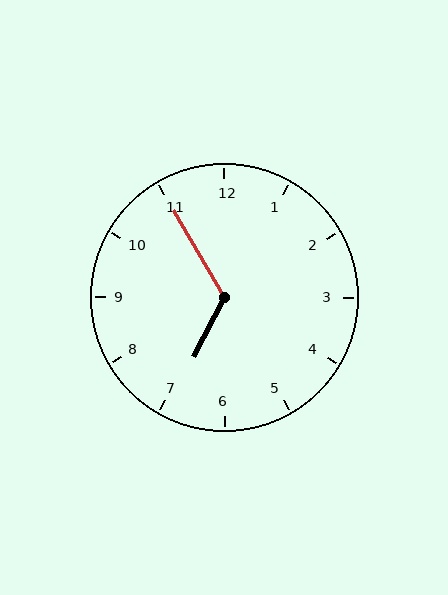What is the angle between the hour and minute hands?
Approximately 122 degrees.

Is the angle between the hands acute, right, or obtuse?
It is obtuse.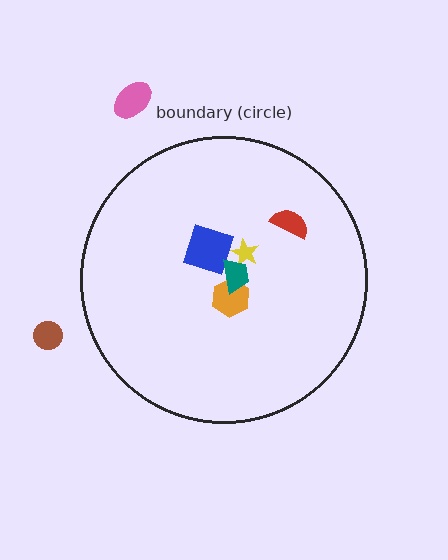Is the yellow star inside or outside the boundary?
Inside.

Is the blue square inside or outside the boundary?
Inside.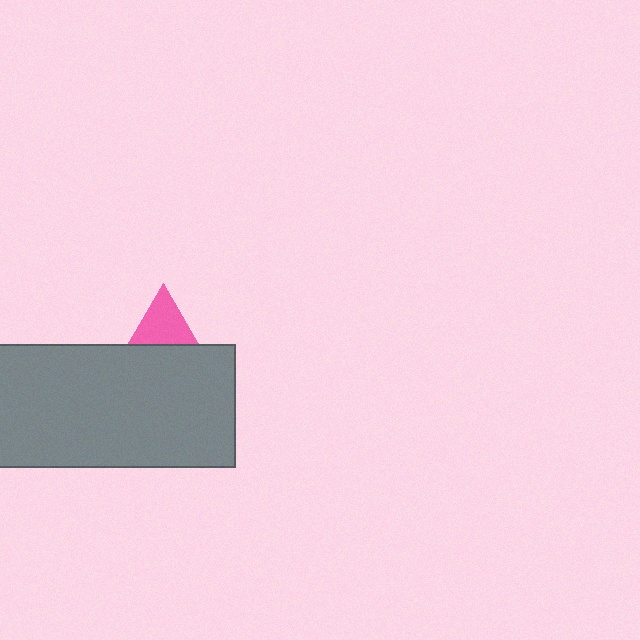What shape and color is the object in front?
The object in front is a gray rectangle.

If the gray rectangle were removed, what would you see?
You would see the complete pink triangle.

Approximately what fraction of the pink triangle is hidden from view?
Roughly 68% of the pink triangle is hidden behind the gray rectangle.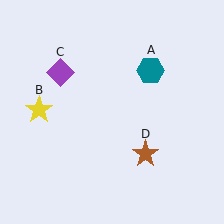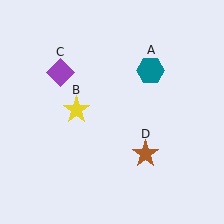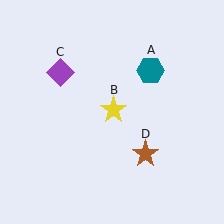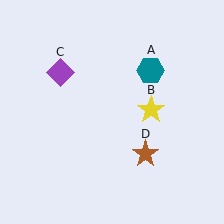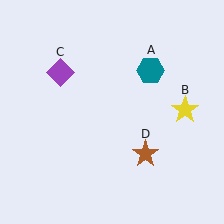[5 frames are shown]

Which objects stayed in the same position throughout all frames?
Teal hexagon (object A) and purple diamond (object C) and brown star (object D) remained stationary.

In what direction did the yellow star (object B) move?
The yellow star (object B) moved right.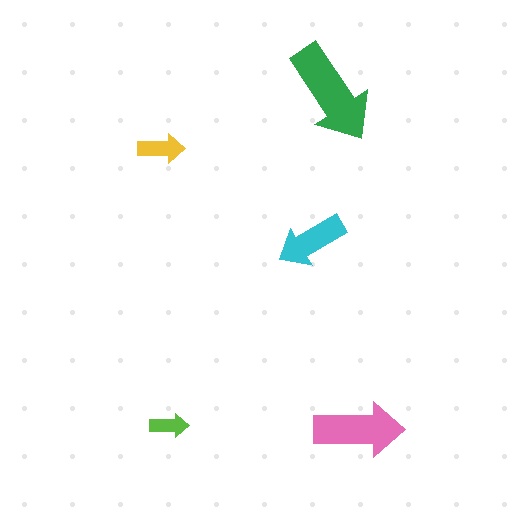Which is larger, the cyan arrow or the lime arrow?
The cyan one.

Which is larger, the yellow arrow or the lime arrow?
The yellow one.